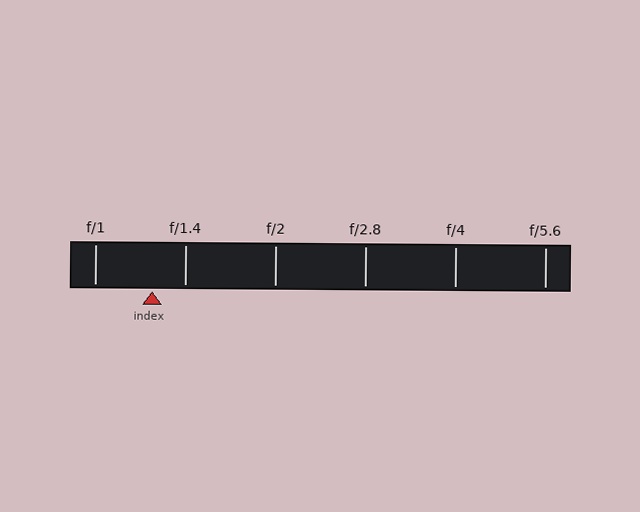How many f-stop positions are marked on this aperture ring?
There are 6 f-stop positions marked.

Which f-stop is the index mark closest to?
The index mark is closest to f/1.4.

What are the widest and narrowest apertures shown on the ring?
The widest aperture shown is f/1 and the narrowest is f/5.6.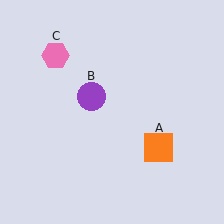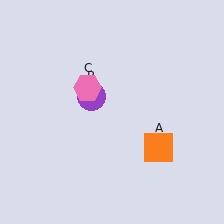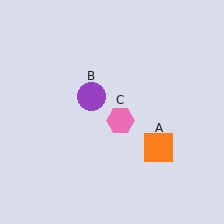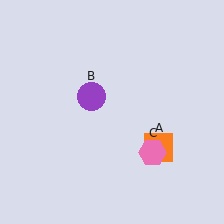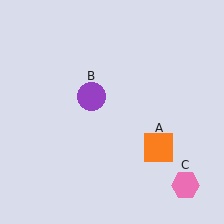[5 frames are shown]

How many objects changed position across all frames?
1 object changed position: pink hexagon (object C).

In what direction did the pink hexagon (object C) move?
The pink hexagon (object C) moved down and to the right.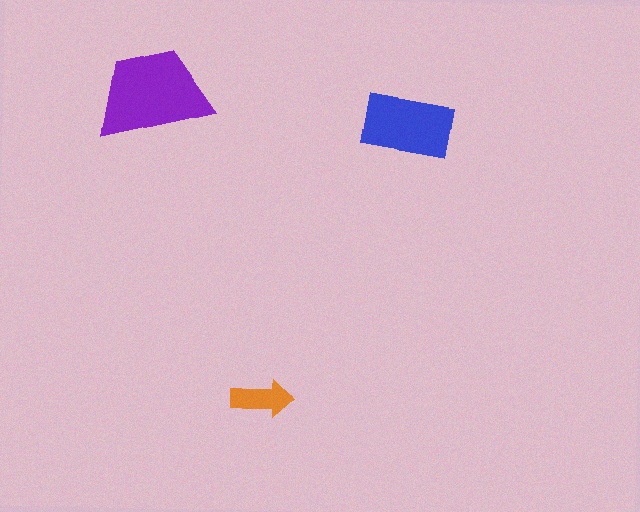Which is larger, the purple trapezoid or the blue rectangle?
The purple trapezoid.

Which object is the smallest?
The orange arrow.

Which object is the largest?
The purple trapezoid.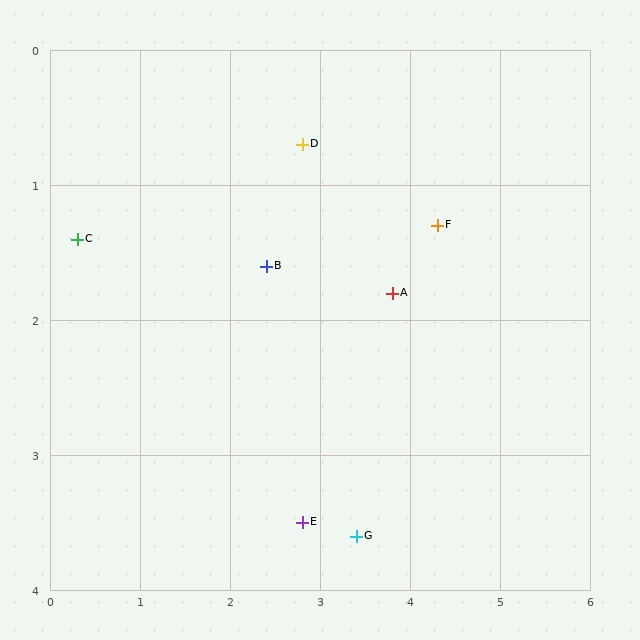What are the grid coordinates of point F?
Point F is at approximately (4.3, 1.3).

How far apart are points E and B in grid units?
Points E and B are about 1.9 grid units apart.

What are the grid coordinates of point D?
Point D is at approximately (2.8, 0.7).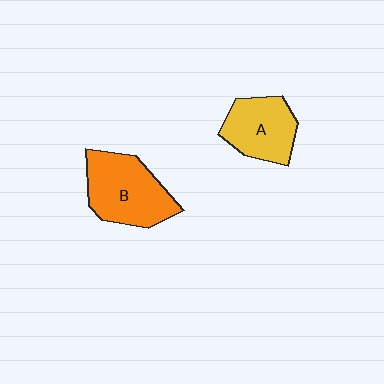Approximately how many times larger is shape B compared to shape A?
Approximately 1.3 times.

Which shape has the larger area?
Shape B (orange).